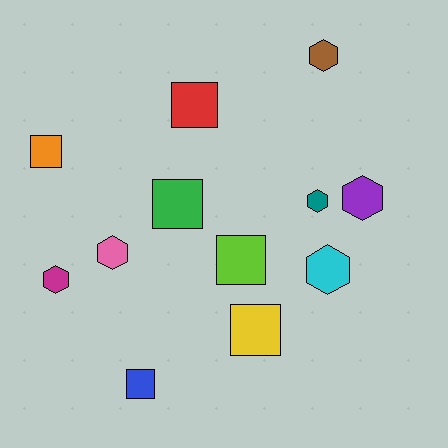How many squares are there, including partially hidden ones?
There are 6 squares.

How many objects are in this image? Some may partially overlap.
There are 12 objects.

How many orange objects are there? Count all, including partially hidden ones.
There is 1 orange object.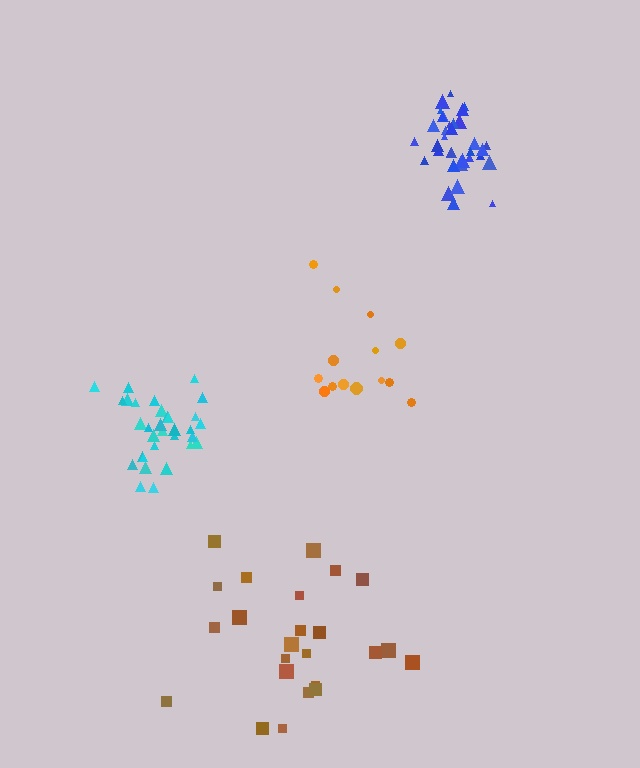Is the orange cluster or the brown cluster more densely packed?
Orange.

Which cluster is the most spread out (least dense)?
Brown.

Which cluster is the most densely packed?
Blue.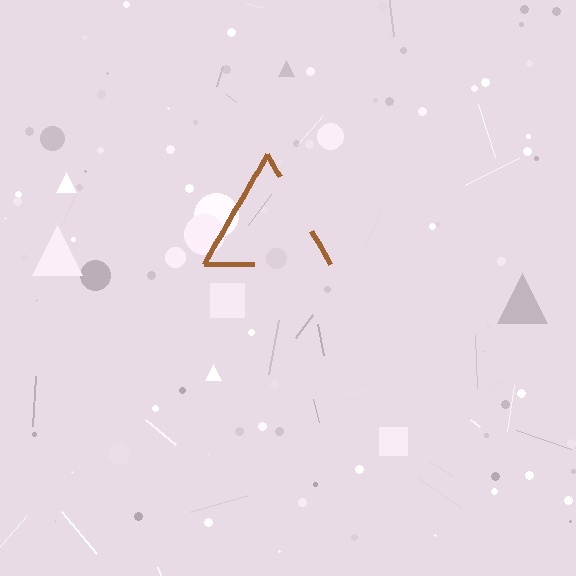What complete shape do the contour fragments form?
The contour fragments form a triangle.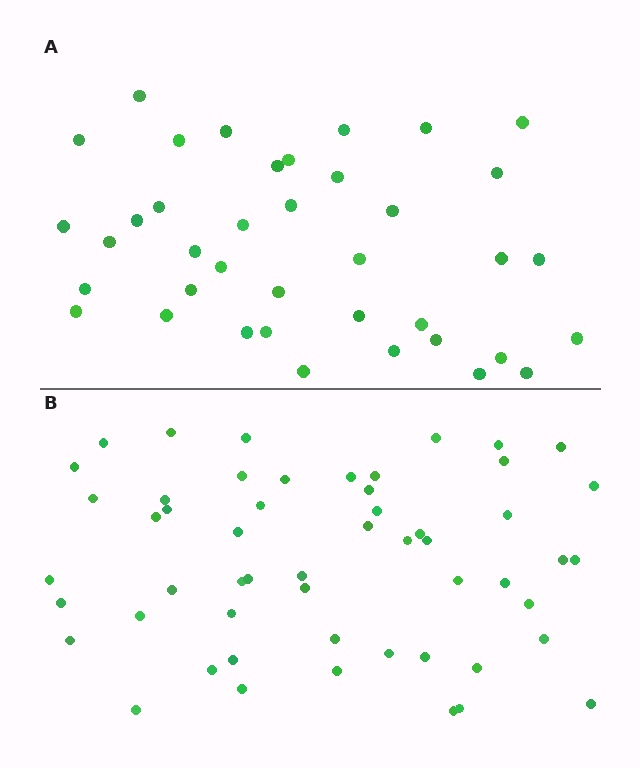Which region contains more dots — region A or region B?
Region B (the bottom region) has more dots.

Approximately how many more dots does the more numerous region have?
Region B has approximately 15 more dots than region A.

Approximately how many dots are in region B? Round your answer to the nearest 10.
About 50 dots. (The exact count is 54, which rounds to 50.)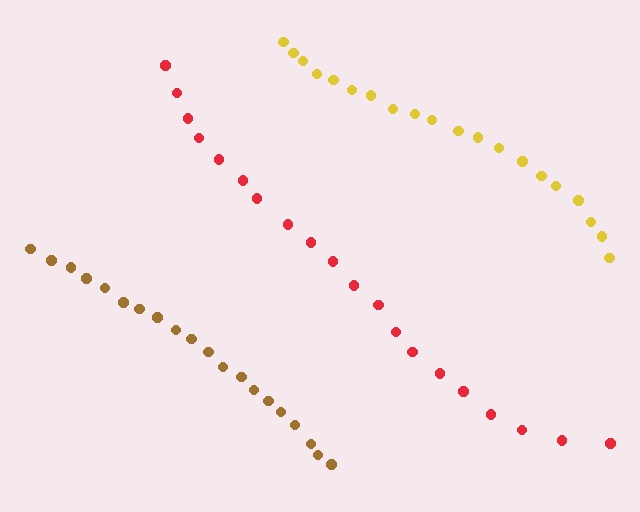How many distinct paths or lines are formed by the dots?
There are 3 distinct paths.